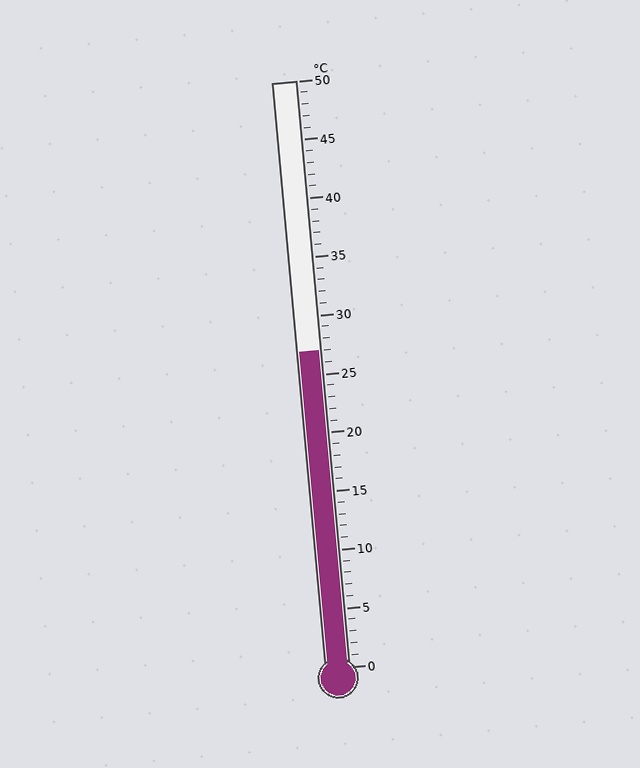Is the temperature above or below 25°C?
The temperature is above 25°C.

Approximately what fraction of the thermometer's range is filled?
The thermometer is filled to approximately 55% of its range.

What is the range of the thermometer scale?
The thermometer scale ranges from 0°C to 50°C.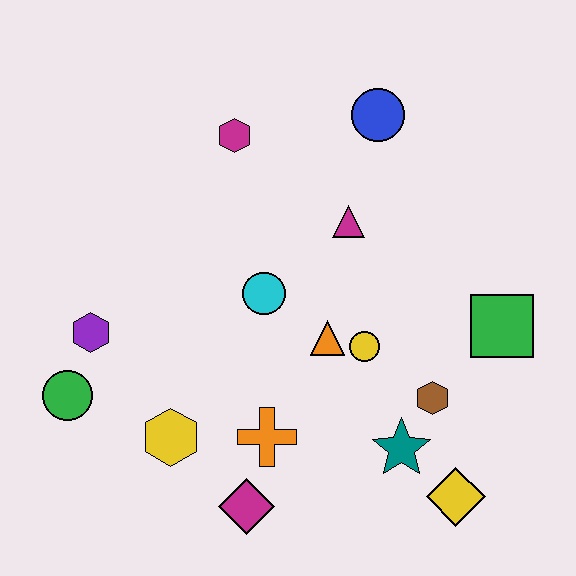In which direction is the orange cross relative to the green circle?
The orange cross is to the right of the green circle.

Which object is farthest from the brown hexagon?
The green circle is farthest from the brown hexagon.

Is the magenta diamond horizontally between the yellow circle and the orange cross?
No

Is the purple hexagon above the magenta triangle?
No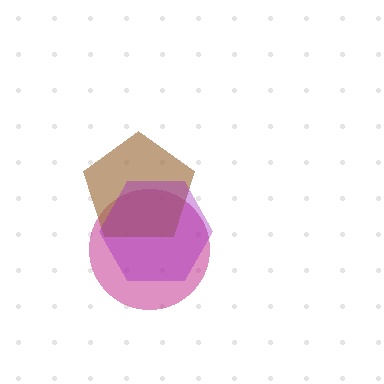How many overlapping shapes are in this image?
There are 3 overlapping shapes in the image.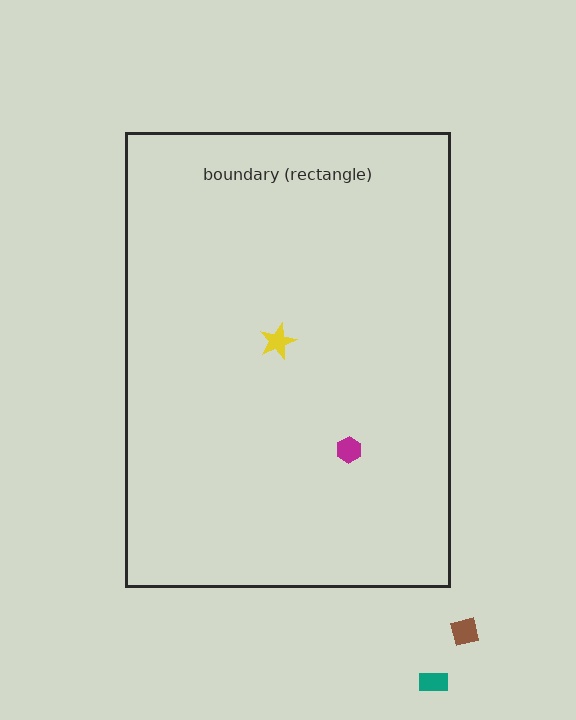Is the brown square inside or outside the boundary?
Outside.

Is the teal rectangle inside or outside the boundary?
Outside.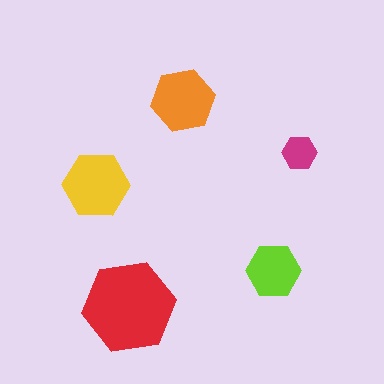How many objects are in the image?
There are 5 objects in the image.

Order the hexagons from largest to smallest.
the red one, the yellow one, the orange one, the lime one, the magenta one.